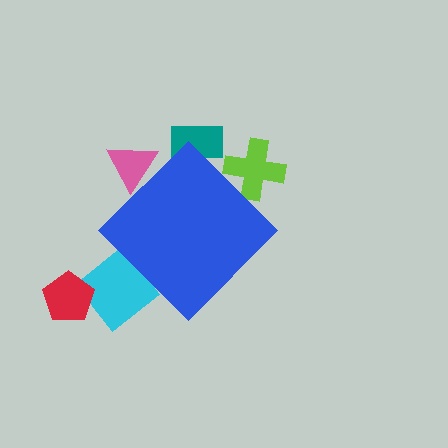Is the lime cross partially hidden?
Yes, the lime cross is partially hidden behind the blue diamond.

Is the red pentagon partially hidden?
No, the red pentagon is fully visible.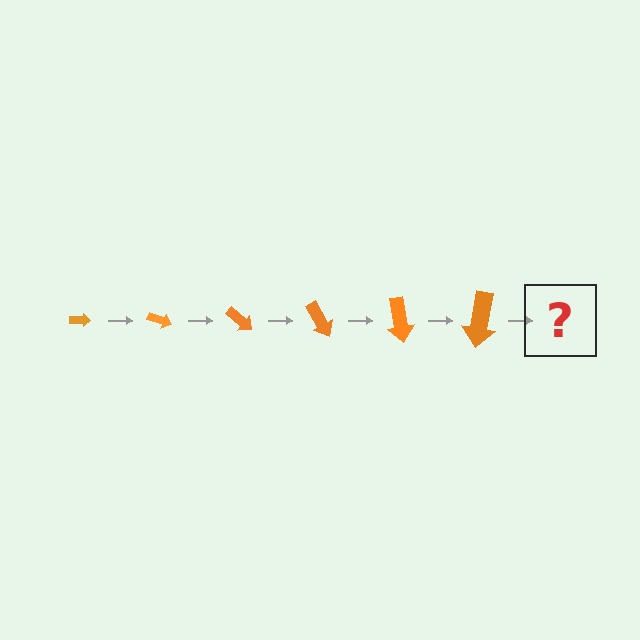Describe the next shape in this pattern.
It should be an arrow, larger than the previous one and rotated 120 degrees from the start.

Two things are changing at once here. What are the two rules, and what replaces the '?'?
The two rules are that the arrow grows larger each step and it rotates 20 degrees each step. The '?' should be an arrow, larger than the previous one and rotated 120 degrees from the start.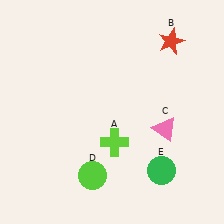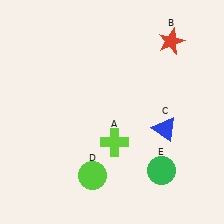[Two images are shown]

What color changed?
The triangle (C) changed from pink in Image 1 to blue in Image 2.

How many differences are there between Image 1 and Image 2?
There is 1 difference between the two images.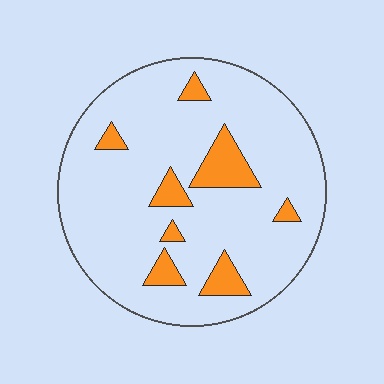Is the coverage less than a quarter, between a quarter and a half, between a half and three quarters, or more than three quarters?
Less than a quarter.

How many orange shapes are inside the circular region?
8.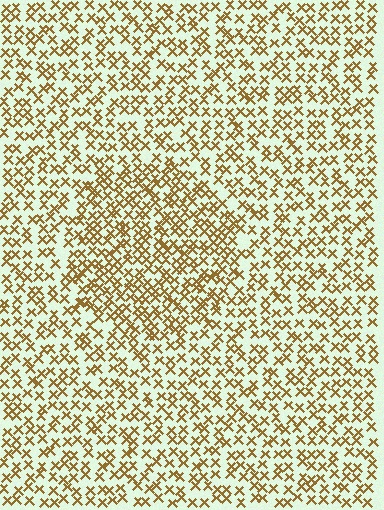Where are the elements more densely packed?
The elements are more densely packed inside the circle boundary.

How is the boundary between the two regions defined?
The boundary is defined by a change in element density (approximately 1.5x ratio). All elements are the same color, size, and shape.